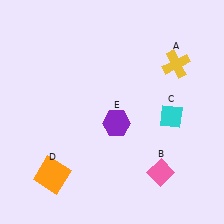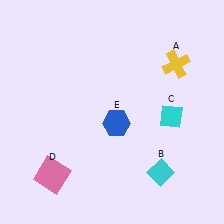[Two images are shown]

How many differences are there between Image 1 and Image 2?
There are 3 differences between the two images.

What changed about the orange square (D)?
In Image 1, D is orange. In Image 2, it changed to pink.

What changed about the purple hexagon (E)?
In Image 1, E is purple. In Image 2, it changed to blue.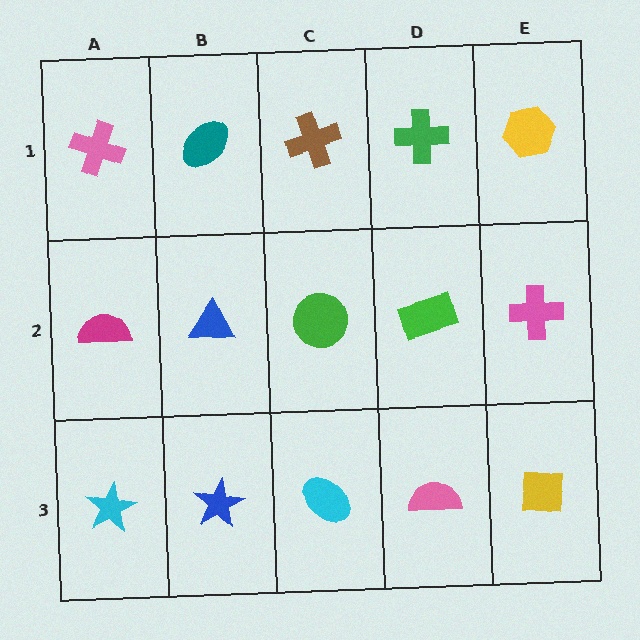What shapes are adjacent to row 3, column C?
A green circle (row 2, column C), a blue star (row 3, column B), a pink semicircle (row 3, column D).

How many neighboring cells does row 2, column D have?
4.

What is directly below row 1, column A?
A magenta semicircle.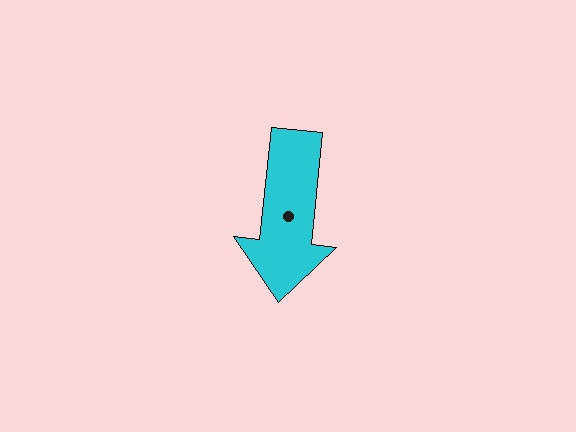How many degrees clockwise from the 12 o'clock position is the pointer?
Approximately 186 degrees.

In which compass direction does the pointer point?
South.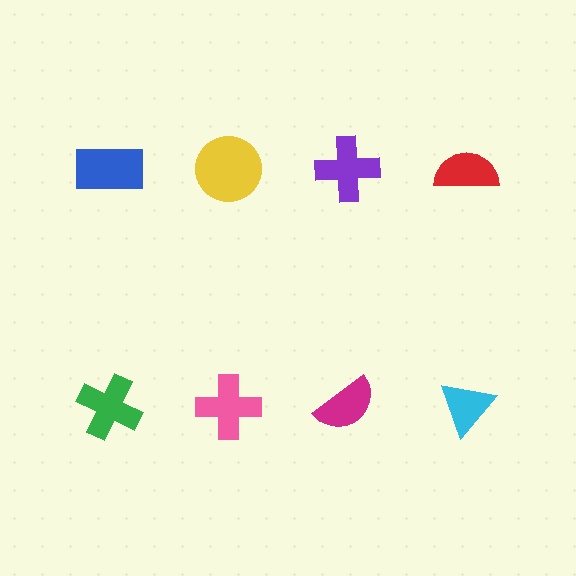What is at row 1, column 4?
A red semicircle.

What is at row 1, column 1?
A blue rectangle.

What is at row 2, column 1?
A green cross.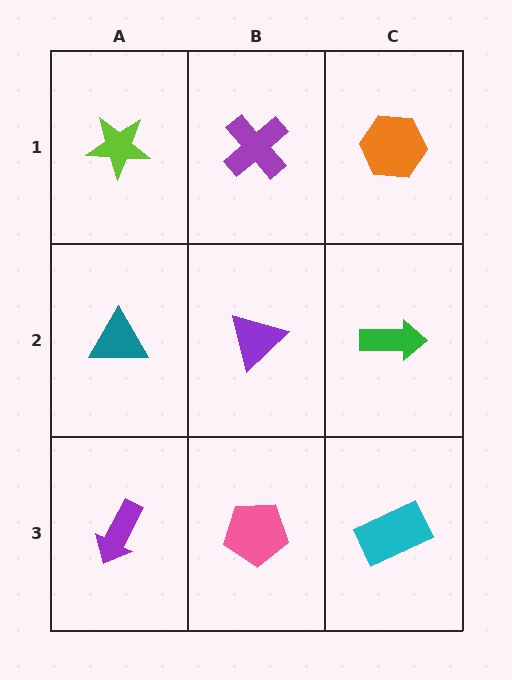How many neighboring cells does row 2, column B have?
4.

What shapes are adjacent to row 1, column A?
A teal triangle (row 2, column A), a purple cross (row 1, column B).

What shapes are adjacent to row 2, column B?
A purple cross (row 1, column B), a pink pentagon (row 3, column B), a teal triangle (row 2, column A), a green arrow (row 2, column C).